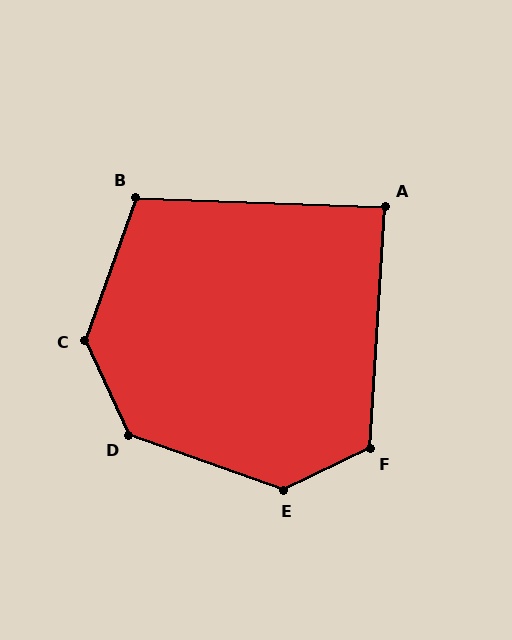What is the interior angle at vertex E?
Approximately 135 degrees (obtuse).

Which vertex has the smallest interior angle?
A, at approximately 89 degrees.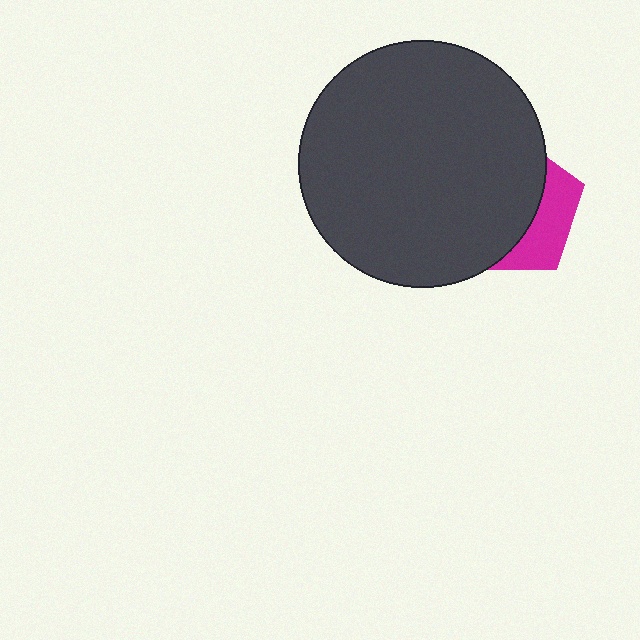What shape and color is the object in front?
The object in front is a dark gray circle.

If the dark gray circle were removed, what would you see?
You would see the complete magenta pentagon.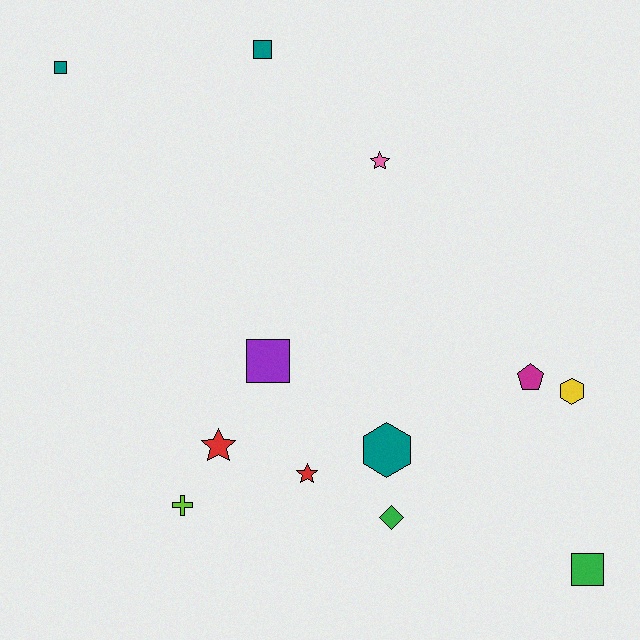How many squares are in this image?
There are 4 squares.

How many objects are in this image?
There are 12 objects.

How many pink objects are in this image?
There is 1 pink object.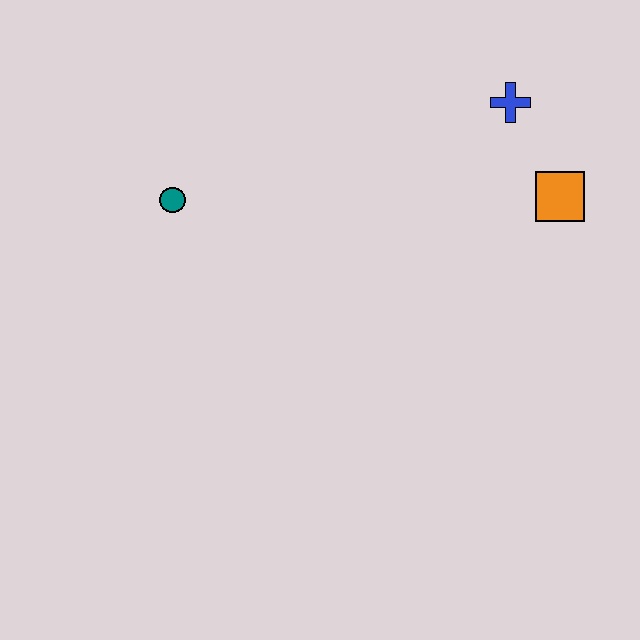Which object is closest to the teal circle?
The blue cross is closest to the teal circle.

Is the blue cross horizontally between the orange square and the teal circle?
Yes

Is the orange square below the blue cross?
Yes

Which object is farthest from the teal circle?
The orange square is farthest from the teal circle.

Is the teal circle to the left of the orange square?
Yes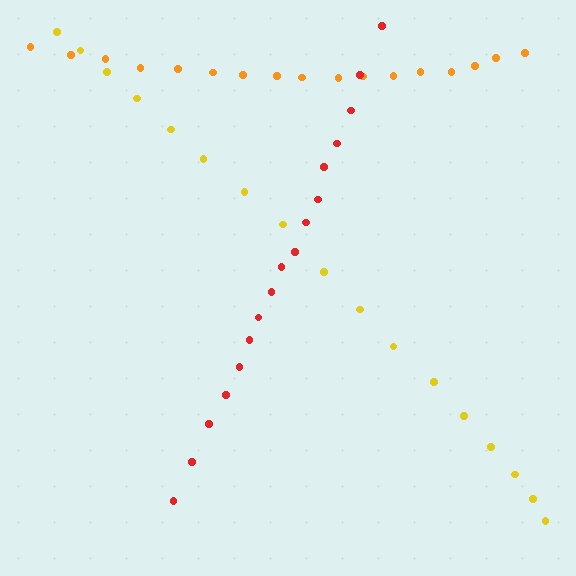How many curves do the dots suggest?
There are 3 distinct paths.